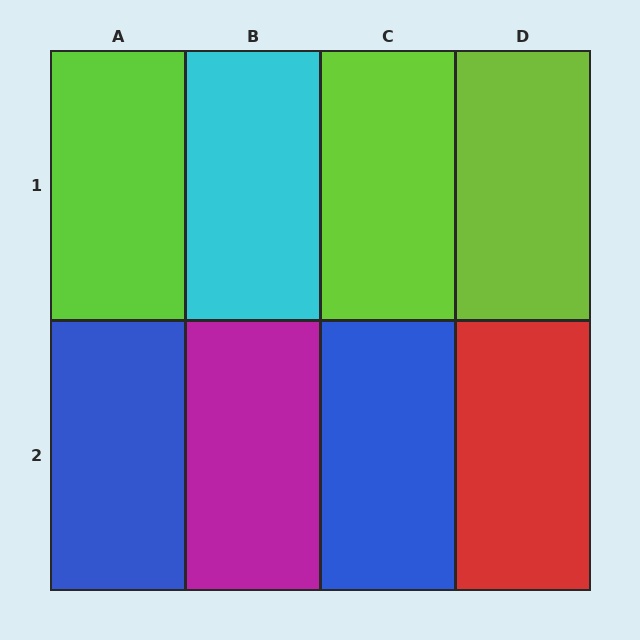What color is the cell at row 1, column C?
Lime.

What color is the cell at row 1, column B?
Cyan.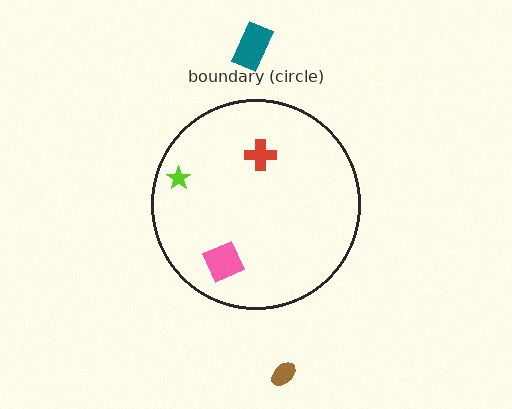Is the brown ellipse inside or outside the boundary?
Outside.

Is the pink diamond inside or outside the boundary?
Inside.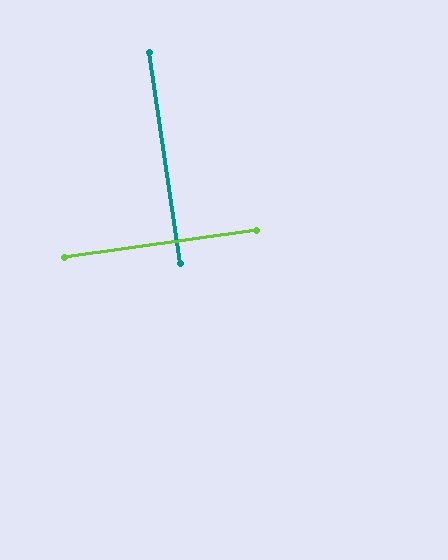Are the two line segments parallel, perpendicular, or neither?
Perpendicular — they meet at approximately 90°.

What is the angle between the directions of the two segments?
Approximately 90 degrees.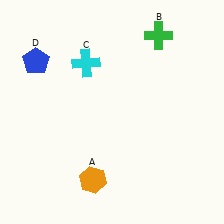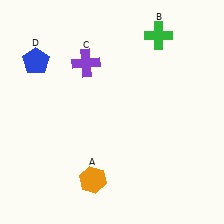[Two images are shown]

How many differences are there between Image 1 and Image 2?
There is 1 difference between the two images.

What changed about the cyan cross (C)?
In Image 1, C is cyan. In Image 2, it changed to purple.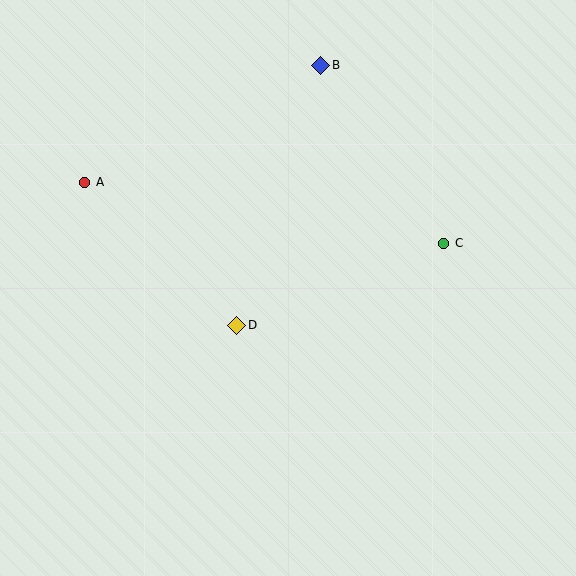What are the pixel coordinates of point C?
Point C is at (444, 243).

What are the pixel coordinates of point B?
Point B is at (321, 65).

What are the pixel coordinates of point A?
Point A is at (85, 182).